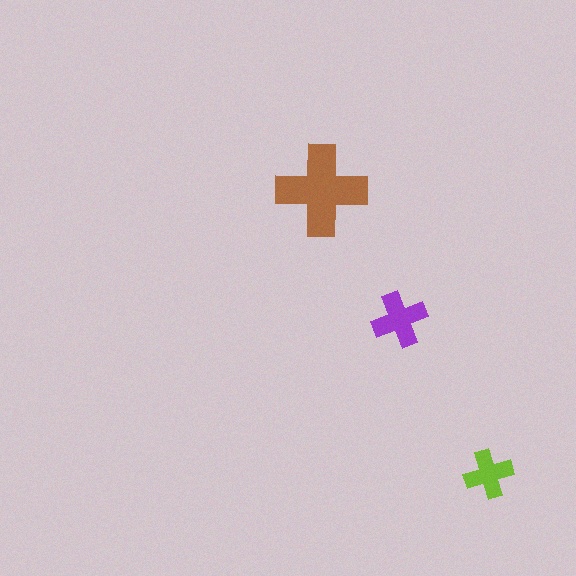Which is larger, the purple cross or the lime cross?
The purple one.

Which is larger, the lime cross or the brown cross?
The brown one.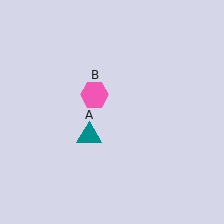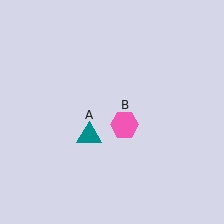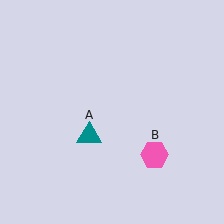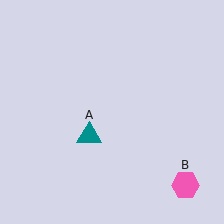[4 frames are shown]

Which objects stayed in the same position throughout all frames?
Teal triangle (object A) remained stationary.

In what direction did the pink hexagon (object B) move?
The pink hexagon (object B) moved down and to the right.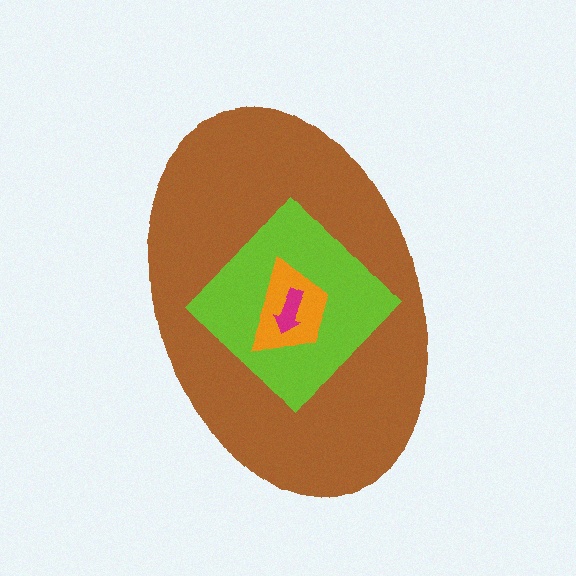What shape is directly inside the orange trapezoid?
The magenta arrow.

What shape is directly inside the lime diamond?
The orange trapezoid.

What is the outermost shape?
The brown ellipse.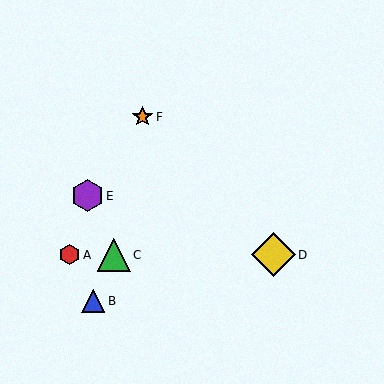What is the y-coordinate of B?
Object B is at y≈301.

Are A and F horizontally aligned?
No, A is at y≈255 and F is at y≈117.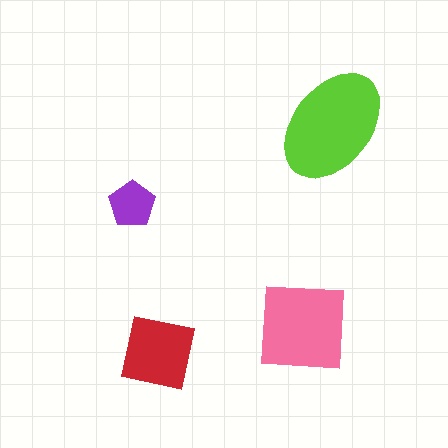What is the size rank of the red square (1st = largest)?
3rd.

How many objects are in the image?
There are 4 objects in the image.